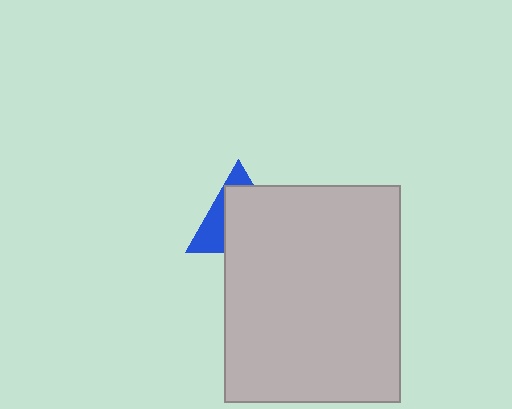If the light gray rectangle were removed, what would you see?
You would see the complete blue triangle.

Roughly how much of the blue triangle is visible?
A small part of it is visible (roughly 34%).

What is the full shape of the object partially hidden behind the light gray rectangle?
The partially hidden object is a blue triangle.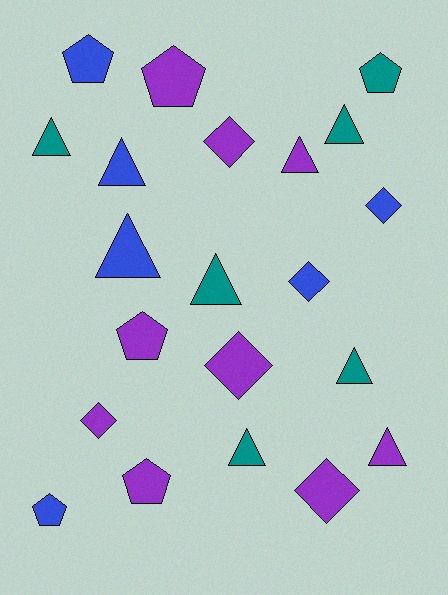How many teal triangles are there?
There are 5 teal triangles.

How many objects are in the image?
There are 21 objects.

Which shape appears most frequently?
Triangle, with 9 objects.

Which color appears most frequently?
Purple, with 9 objects.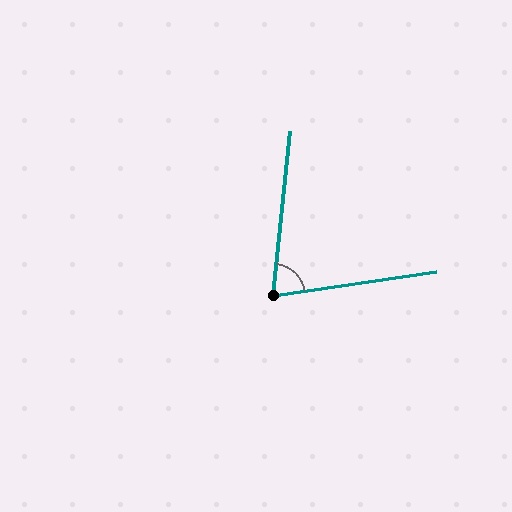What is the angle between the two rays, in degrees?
Approximately 76 degrees.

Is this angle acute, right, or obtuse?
It is acute.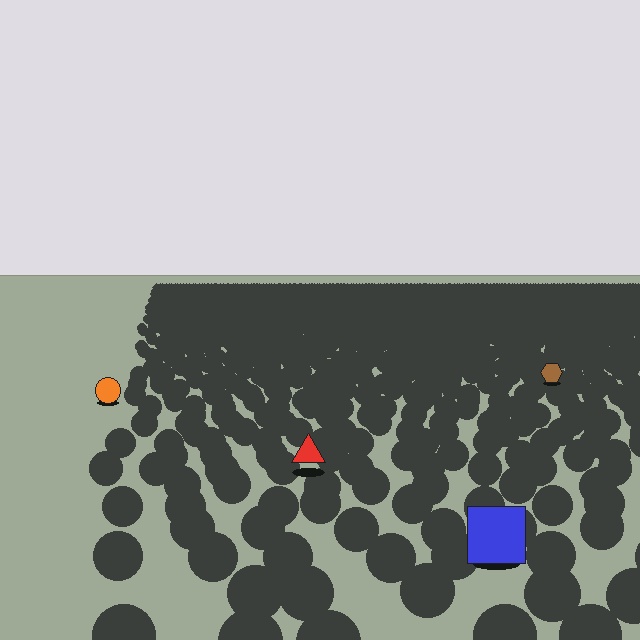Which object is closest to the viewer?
The blue square is closest. The texture marks near it are larger and more spread out.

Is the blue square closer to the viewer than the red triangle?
Yes. The blue square is closer — you can tell from the texture gradient: the ground texture is coarser near it.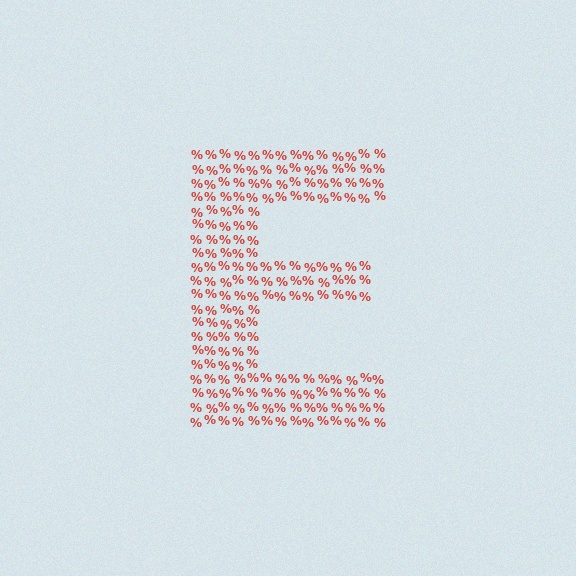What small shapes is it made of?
It is made of small percent signs.